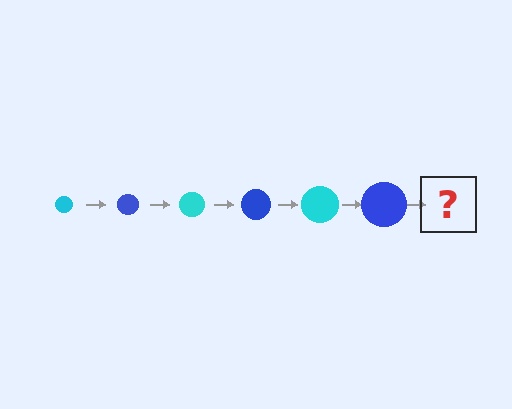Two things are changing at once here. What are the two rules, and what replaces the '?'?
The two rules are that the circle grows larger each step and the color cycles through cyan and blue. The '?' should be a cyan circle, larger than the previous one.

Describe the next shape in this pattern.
It should be a cyan circle, larger than the previous one.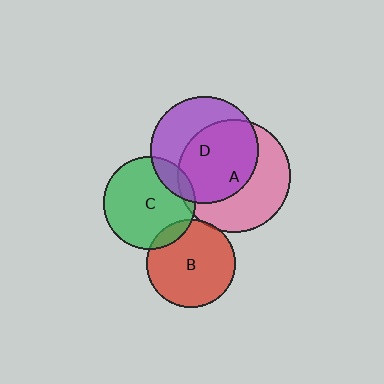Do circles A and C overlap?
Yes.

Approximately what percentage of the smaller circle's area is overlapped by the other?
Approximately 10%.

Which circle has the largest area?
Circle A (pink).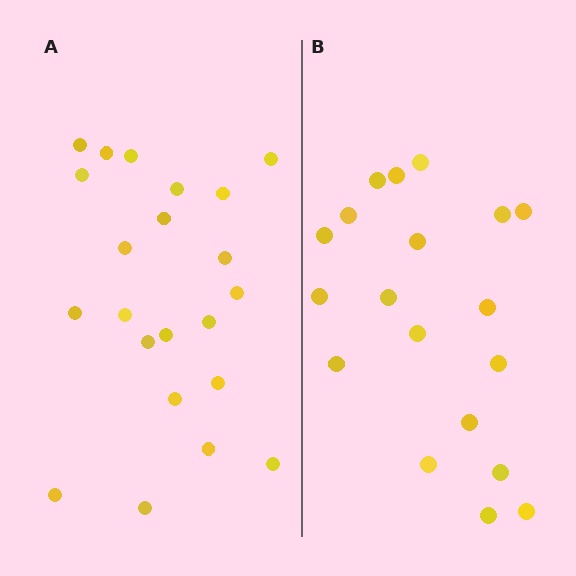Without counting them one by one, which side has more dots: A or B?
Region A (the left region) has more dots.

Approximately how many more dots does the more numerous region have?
Region A has just a few more — roughly 2 or 3 more dots than region B.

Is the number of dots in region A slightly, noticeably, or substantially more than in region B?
Region A has only slightly more — the two regions are fairly close. The ratio is roughly 1.2 to 1.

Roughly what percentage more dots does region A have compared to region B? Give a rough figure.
About 15% more.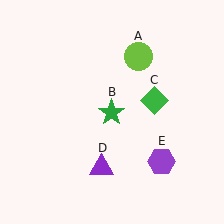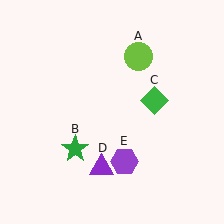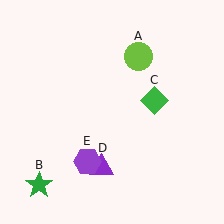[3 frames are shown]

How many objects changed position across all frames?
2 objects changed position: green star (object B), purple hexagon (object E).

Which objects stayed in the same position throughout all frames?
Lime circle (object A) and green diamond (object C) and purple triangle (object D) remained stationary.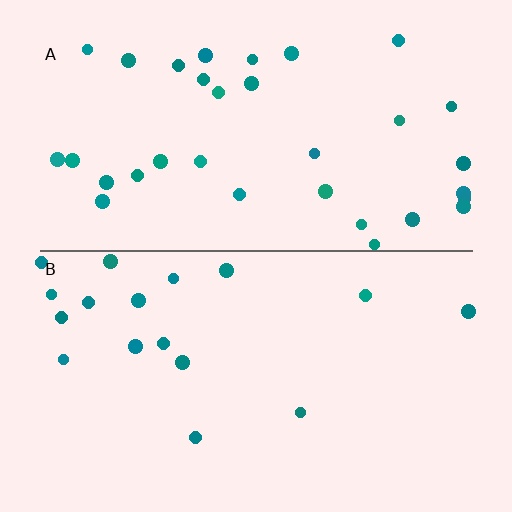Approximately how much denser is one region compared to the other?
Approximately 1.9× — region A over region B.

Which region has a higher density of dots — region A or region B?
A (the top).